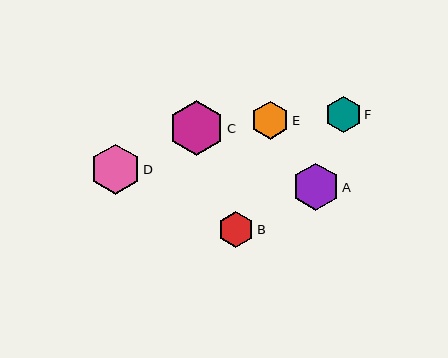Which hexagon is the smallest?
Hexagon F is the smallest with a size of approximately 36 pixels.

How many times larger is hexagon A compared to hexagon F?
Hexagon A is approximately 1.3 times the size of hexagon F.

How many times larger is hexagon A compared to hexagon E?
Hexagon A is approximately 1.2 times the size of hexagon E.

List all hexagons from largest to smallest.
From largest to smallest: C, D, A, E, B, F.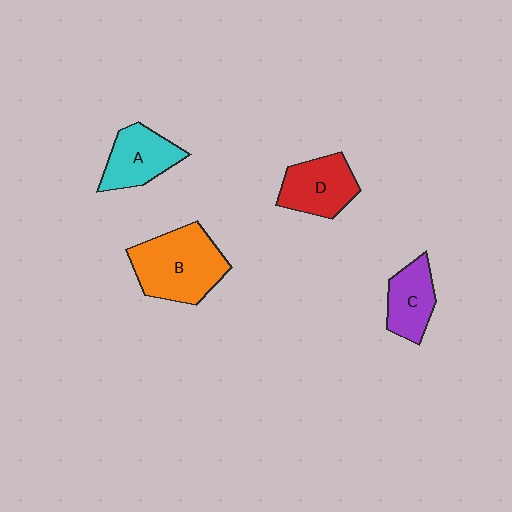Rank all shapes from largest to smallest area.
From largest to smallest: B (orange), D (red), A (cyan), C (purple).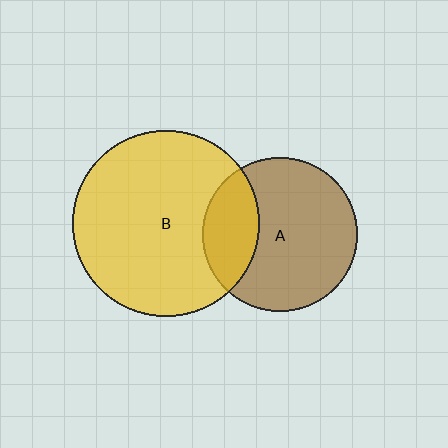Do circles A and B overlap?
Yes.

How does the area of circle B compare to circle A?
Approximately 1.5 times.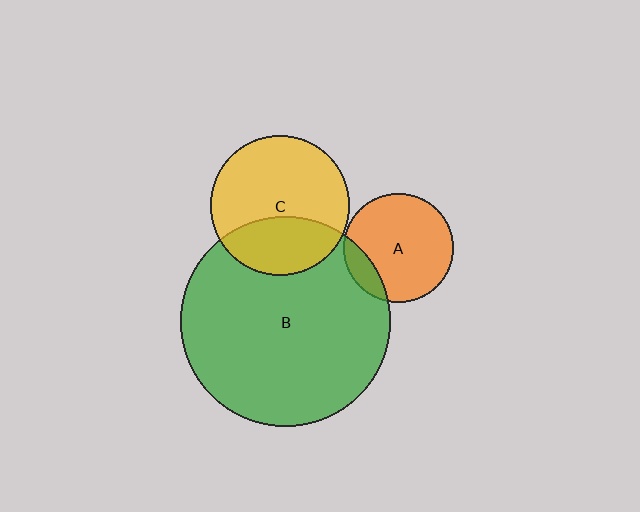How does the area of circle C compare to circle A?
Approximately 1.6 times.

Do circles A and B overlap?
Yes.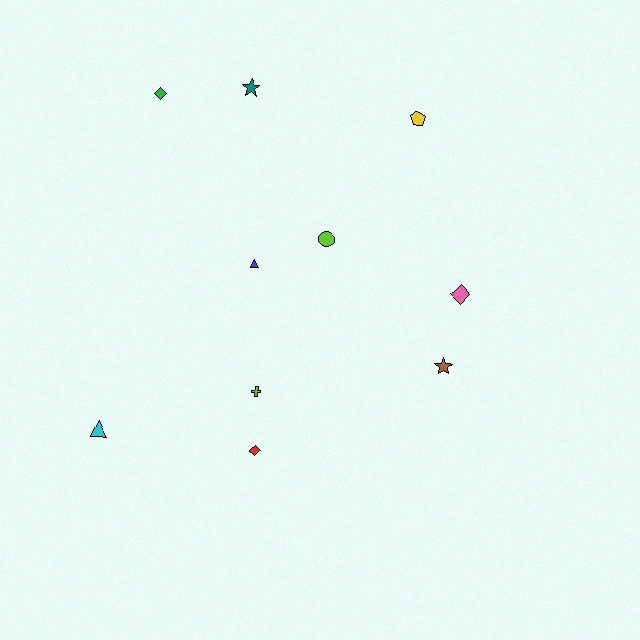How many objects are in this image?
There are 10 objects.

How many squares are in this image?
There are no squares.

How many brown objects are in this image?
There is 1 brown object.